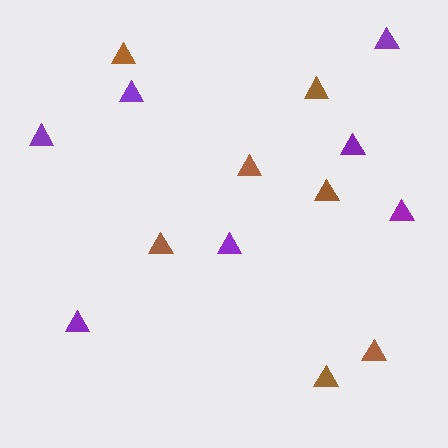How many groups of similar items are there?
There are 2 groups: one group of brown triangles (7) and one group of purple triangles (7).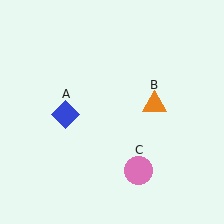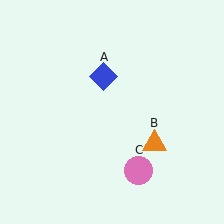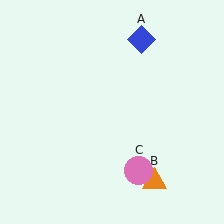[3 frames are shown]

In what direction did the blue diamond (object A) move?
The blue diamond (object A) moved up and to the right.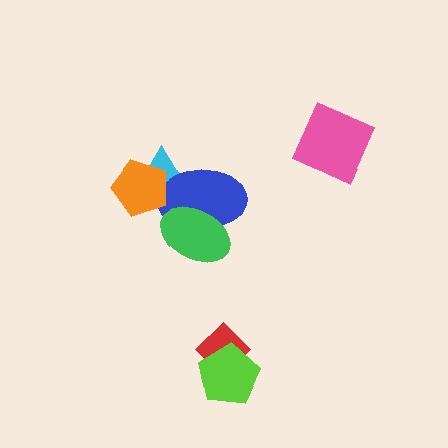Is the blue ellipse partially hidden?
Yes, it is partially covered by another shape.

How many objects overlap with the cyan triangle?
3 objects overlap with the cyan triangle.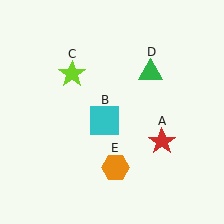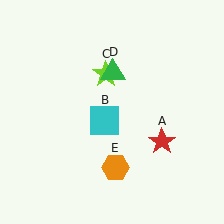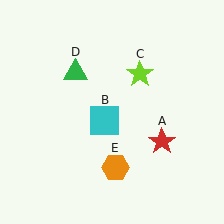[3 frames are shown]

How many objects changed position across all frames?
2 objects changed position: lime star (object C), green triangle (object D).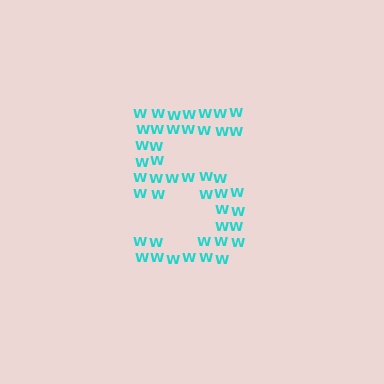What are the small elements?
The small elements are letter W's.